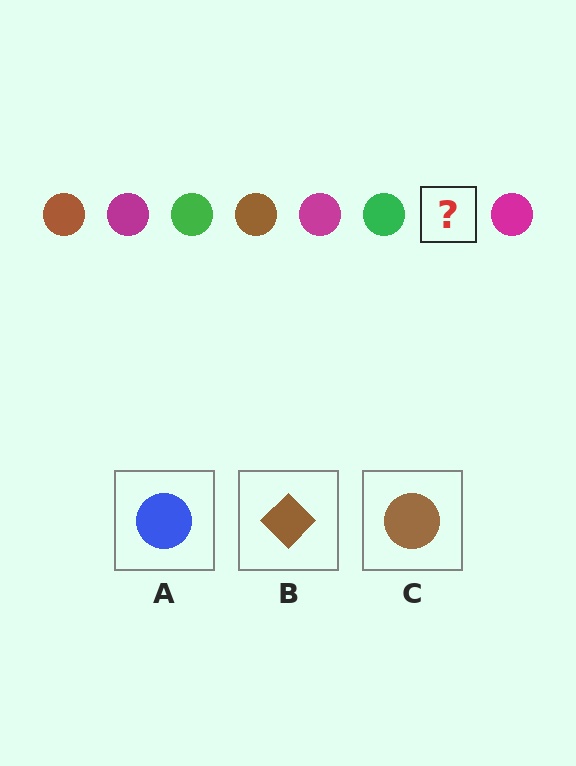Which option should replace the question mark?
Option C.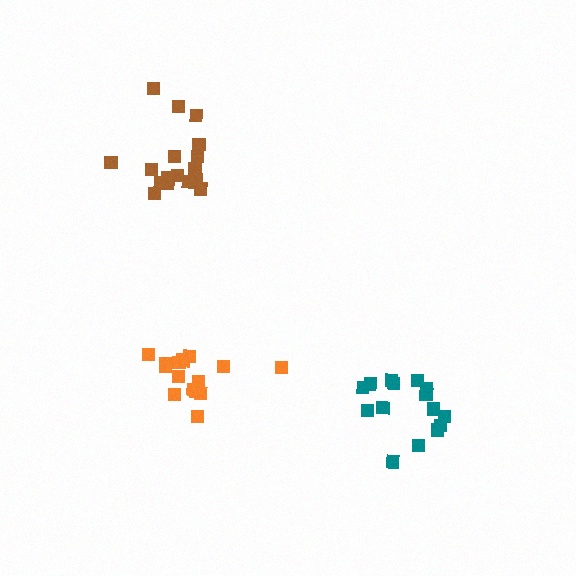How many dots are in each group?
Group 1: 17 dots, Group 2: 15 dots, Group 3: 15 dots (47 total).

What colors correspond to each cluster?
The clusters are colored: brown, teal, orange.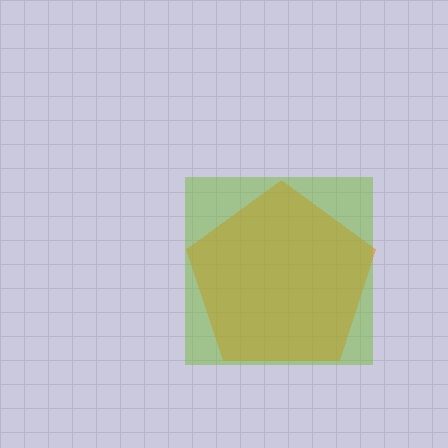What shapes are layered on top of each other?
The layered shapes are: an orange pentagon, a lime square.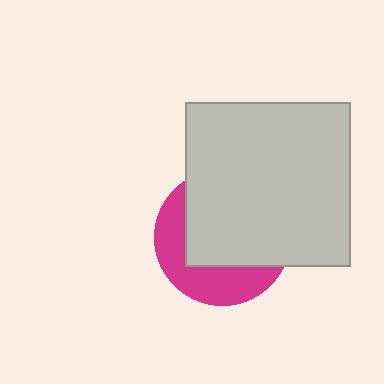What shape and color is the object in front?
The object in front is a light gray square.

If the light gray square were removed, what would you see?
You would see the complete magenta circle.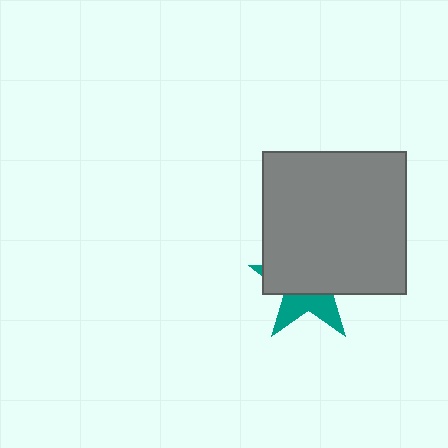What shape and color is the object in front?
The object in front is a gray square.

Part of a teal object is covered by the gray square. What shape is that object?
It is a star.